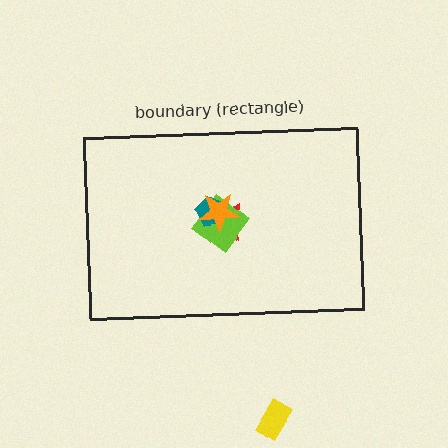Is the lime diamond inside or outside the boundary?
Inside.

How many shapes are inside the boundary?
4 inside, 1 outside.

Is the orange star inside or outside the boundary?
Inside.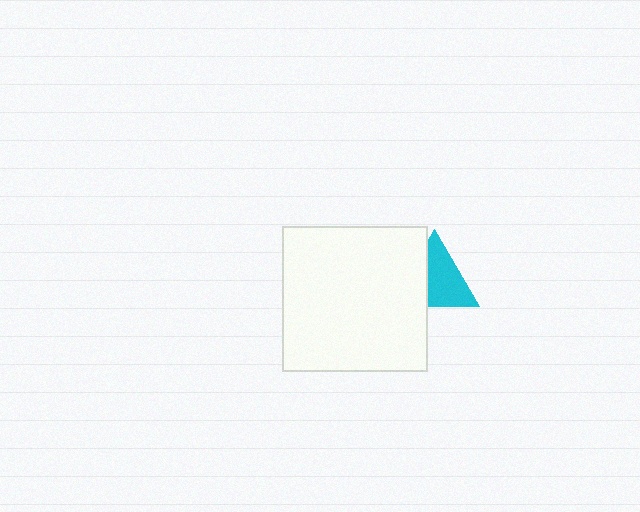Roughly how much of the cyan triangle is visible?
About half of it is visible (roughly 65%).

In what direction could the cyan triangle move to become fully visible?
The cyan triangle could move right. That would shift it out from behind the white square entirely.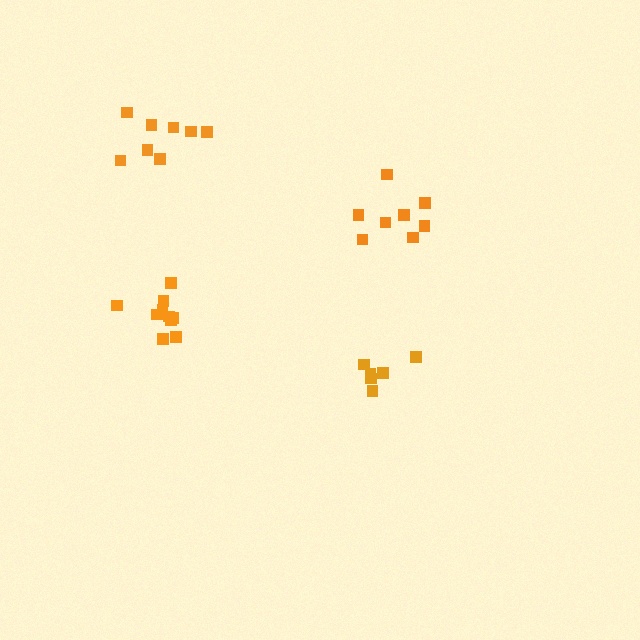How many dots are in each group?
Group 1: 6 dots, Group 2: 8 dots, Group 3: 8 dots, Group 4: 10 dots (32 total).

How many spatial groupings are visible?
There are 4 spatial groupings.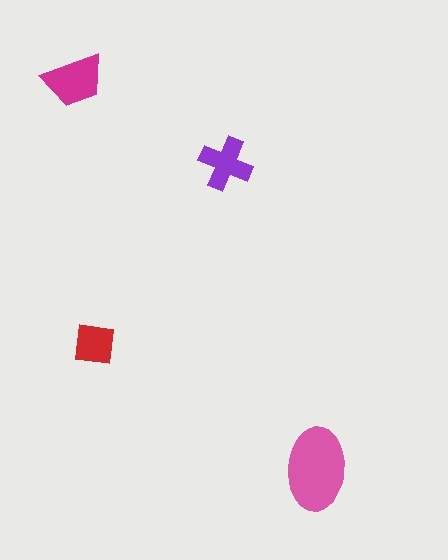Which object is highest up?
The magenta trapezoid is topmost.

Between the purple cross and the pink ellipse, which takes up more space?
The pink ellipse.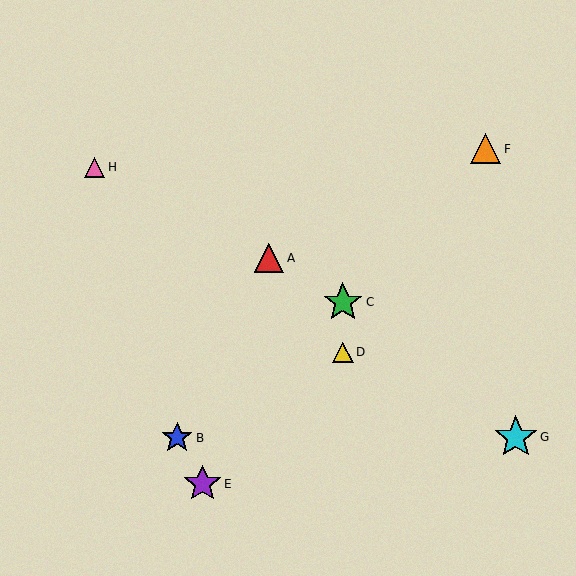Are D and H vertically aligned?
No, D is at x≈343 and H is at x≈95.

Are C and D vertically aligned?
Yes, both are at x≈343.